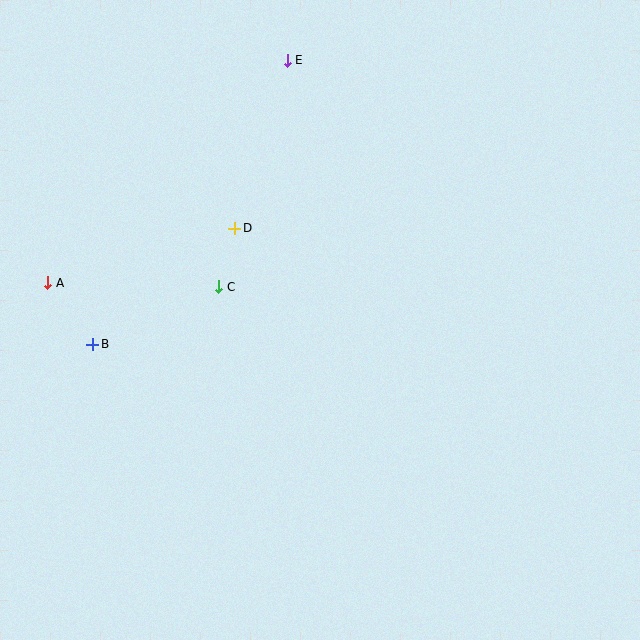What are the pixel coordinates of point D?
Point D is at (235, 228).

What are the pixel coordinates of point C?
Point C is at (219, 287).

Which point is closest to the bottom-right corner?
Point C is closest to the bottom-right corner.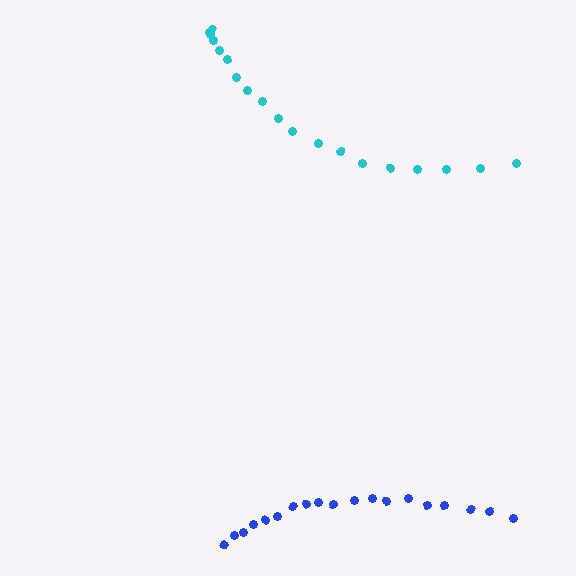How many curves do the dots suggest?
There are 2 distinct paths.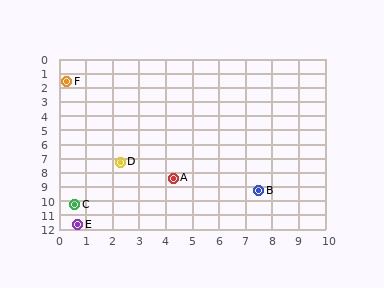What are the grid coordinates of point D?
Point D is at approximately (2.3, 7.3).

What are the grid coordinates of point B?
Point B is at approximately (7.5, 9.3).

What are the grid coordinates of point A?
Point A is at approximately (4.3, 8.4).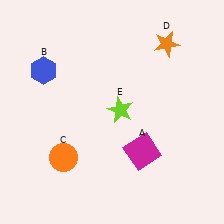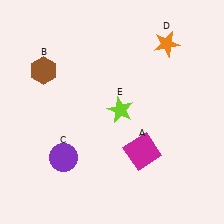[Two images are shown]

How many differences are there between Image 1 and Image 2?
There are 2 differences between the two images.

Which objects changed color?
B changed from blue to brown. C changed from orange to purple.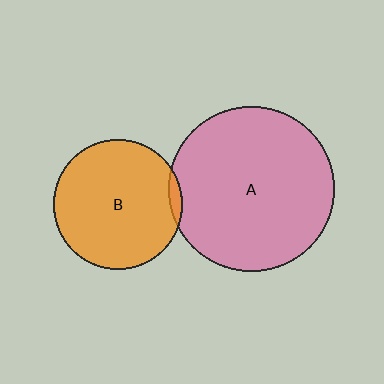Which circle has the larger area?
Circle A (pink).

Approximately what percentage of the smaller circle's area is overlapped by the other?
Approximately 5%.